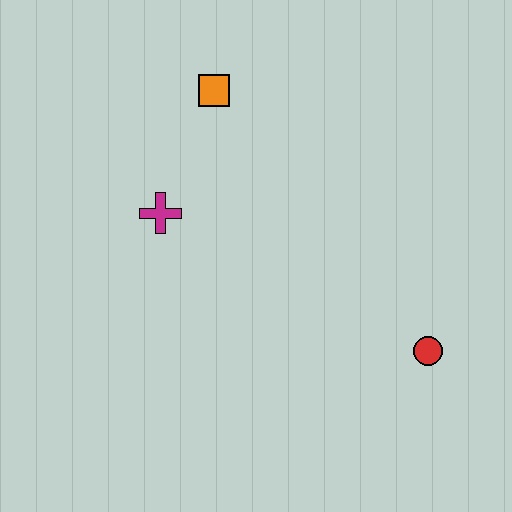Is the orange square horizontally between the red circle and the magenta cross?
Yes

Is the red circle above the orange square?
No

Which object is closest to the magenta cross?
The orange square is closest to the magenta cross.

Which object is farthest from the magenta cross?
The red circle is farthest from the magenta cross.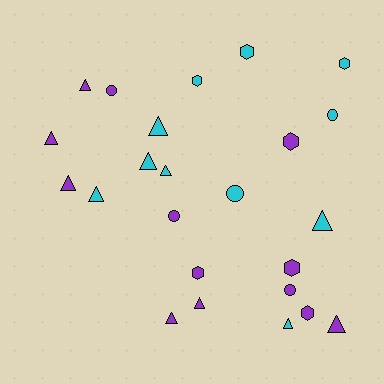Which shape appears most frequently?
Triangle, with 12 objects.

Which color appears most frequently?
Purple, with 13 objects.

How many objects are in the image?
There are 24 objects.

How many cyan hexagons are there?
There are 3 cyan hexagons.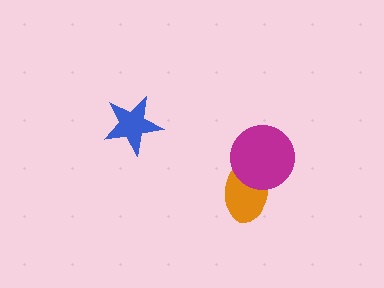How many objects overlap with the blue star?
0 objects overlap with the blue star.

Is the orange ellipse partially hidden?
Yes, it is partially covered by another shape.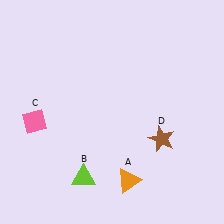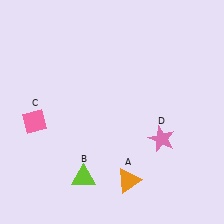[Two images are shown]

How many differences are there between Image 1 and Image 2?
There is 1 difference between the two images.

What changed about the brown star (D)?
In Image 1, D is brown. In Image 2, it changed to pink.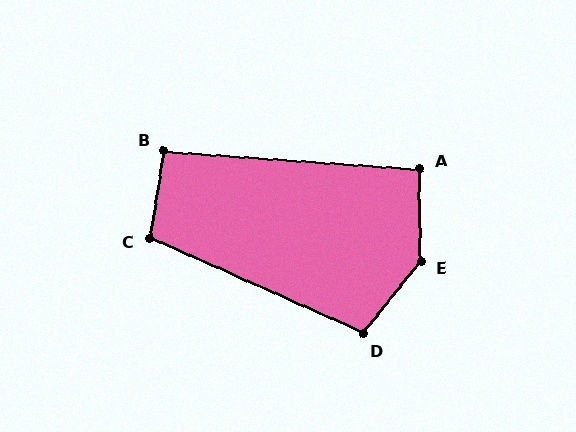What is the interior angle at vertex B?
Approximately 95 degrees (obtuse).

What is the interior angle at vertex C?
Approximately 105 degrees (obtuse).